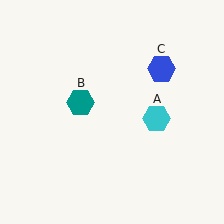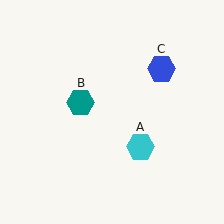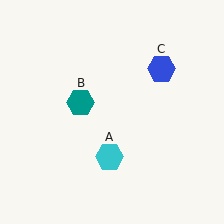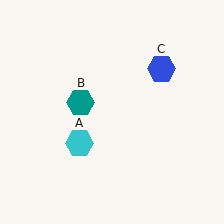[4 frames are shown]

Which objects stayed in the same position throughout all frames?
Teal hexagon (object B) and blue hexagon (object C) remained stationary.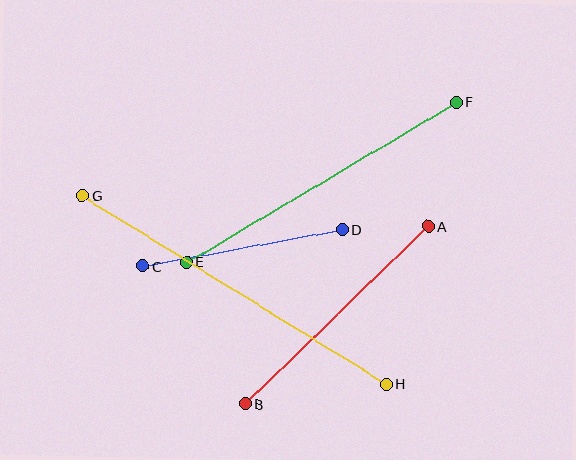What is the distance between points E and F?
The distance is approximately 314 pixels.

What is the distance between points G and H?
The distance is approximately 358 pixels.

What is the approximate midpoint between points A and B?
The midpoint is at approximately (337, 315) pixels.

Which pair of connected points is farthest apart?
Points G and H are farthest apart.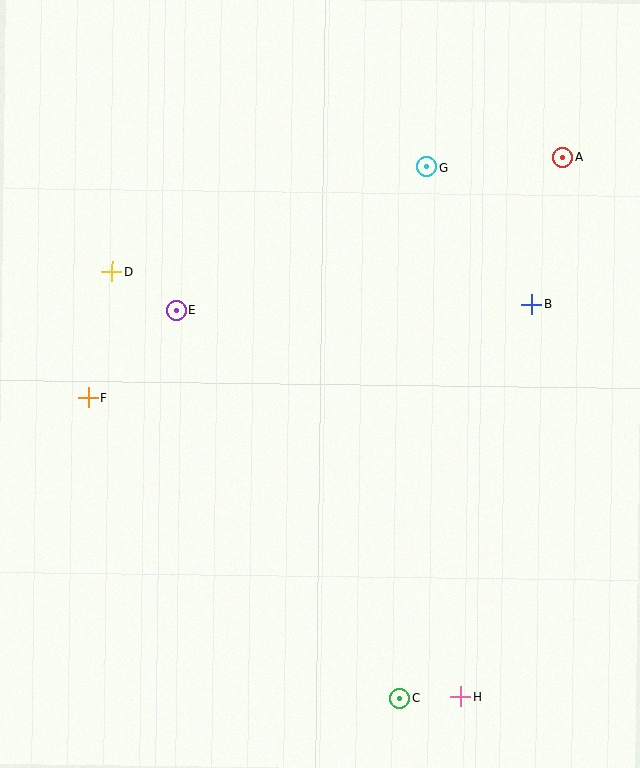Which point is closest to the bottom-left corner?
Point F is closest to the bottom-left corner.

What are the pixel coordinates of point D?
Point D is at (112, 271).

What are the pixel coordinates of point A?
Point A is at (563, 157).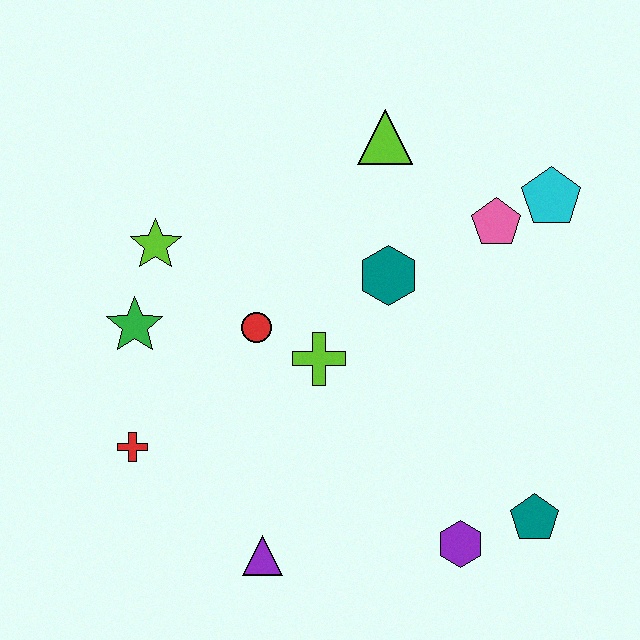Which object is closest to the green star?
The lime star is closest to the green star.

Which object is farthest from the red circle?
The teal pentagon is farthest from the red circle.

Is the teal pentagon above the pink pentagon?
No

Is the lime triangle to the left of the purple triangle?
No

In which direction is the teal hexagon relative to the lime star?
The teal hexagon is to the right of the lime star.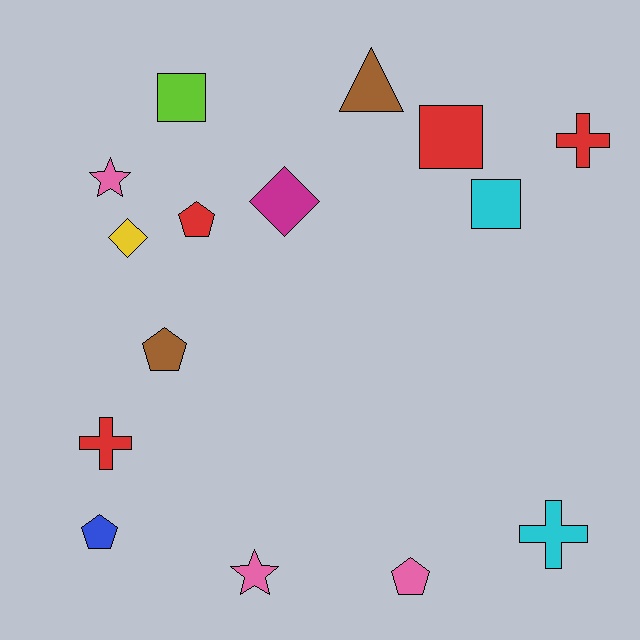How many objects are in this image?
There are 15 objects.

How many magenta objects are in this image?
There is 1 magenta object.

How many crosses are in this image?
There are 3 crosses.